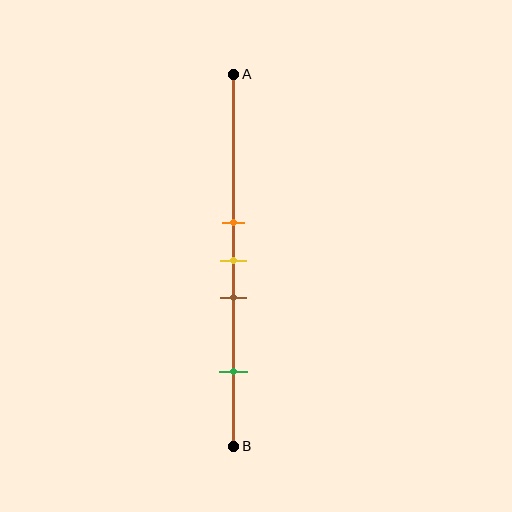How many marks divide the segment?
There are 4 marks dividing the segment.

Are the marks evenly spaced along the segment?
No, the marks are not evenly spaced.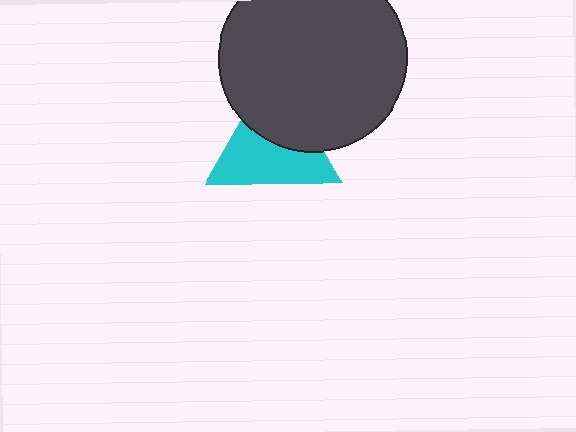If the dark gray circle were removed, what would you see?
You would see the complete cyan triangle.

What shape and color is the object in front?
The object in front is a dark gray circle.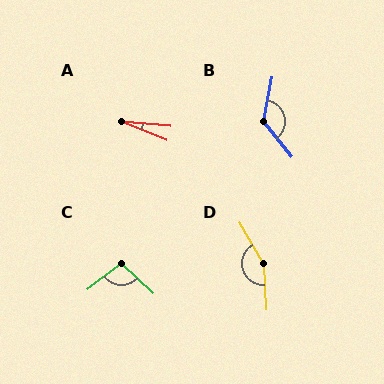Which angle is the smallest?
A, at approximately 16 degrees.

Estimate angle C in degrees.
Approximately 99 degrees.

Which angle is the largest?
D, at approximately 153 degrees.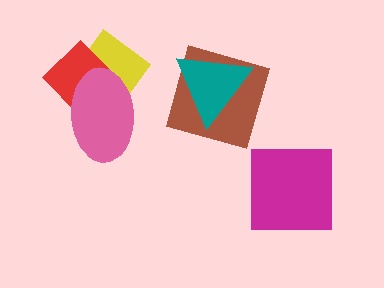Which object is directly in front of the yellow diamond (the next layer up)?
The red diamond is directly in front of the yellow diamond.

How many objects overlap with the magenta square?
0 objects overlap with the magenta square.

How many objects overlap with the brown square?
1 object overlaps with the brown square.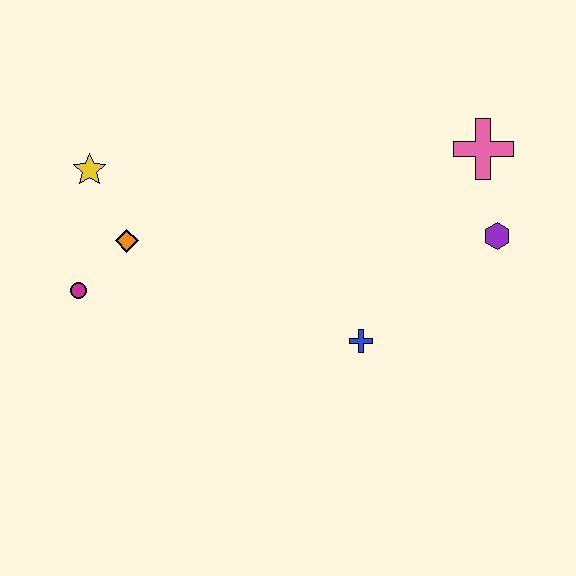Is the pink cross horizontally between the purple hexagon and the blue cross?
Yes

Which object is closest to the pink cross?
The purple hexagon is closest to the pink cross.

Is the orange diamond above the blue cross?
Yes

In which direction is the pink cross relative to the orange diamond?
The pink cross is to the right of the orange diamond.